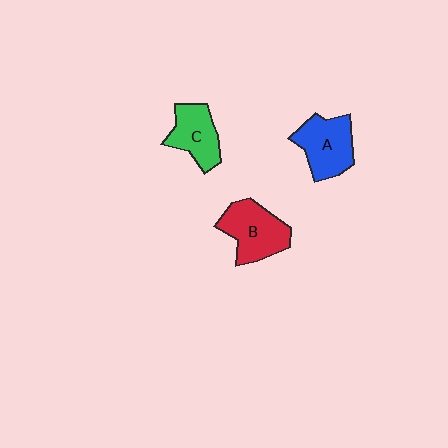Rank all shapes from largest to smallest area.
From largest to smallest: B (red), A (blue), C (green).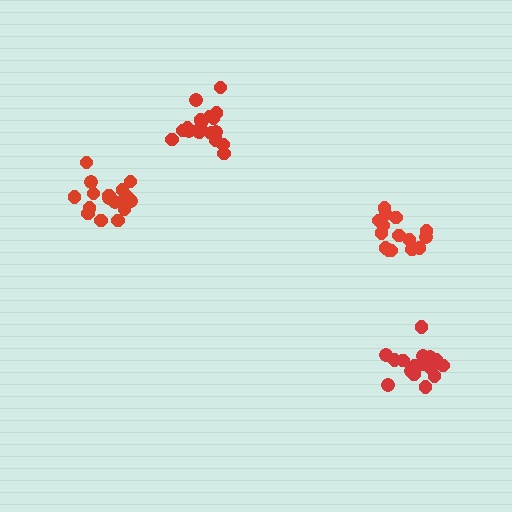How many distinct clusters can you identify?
There are 4 distinct clusters.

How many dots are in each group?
Group 1: 17 dots, Group 2: 21 dots, Group 3: 15 dots, Group 4: 17 dots (70 total).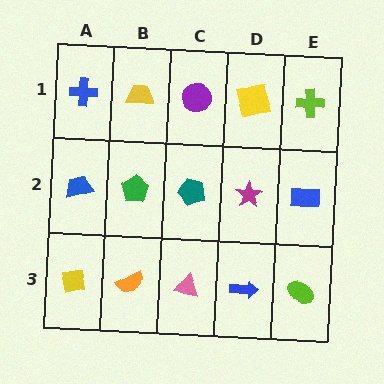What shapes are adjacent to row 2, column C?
A purple circle (row 1, column C), a pink triangle (row 3, column C), a green pentagon (row 2, column B), a magenta star (row 2, column D).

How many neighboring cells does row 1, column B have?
3.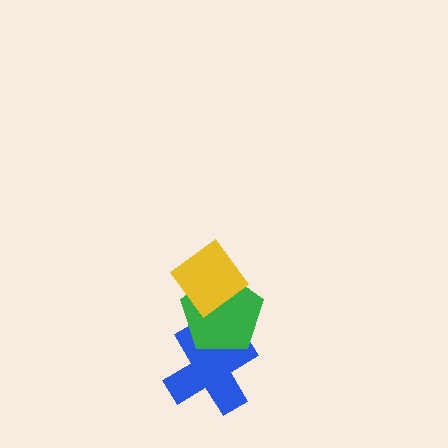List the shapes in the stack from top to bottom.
From top to bottom: the yellow diamond, the green pentagon, the blue cross.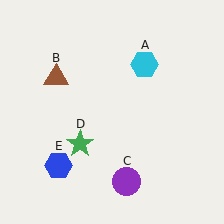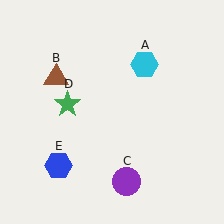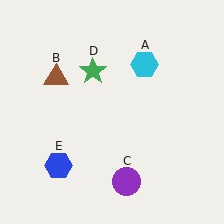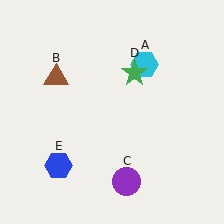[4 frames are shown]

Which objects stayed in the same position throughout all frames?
Cyan hexagon (object A) and brown triangle (object B) and purple circle (object C) and blue hexagon (object E) remained stationary.